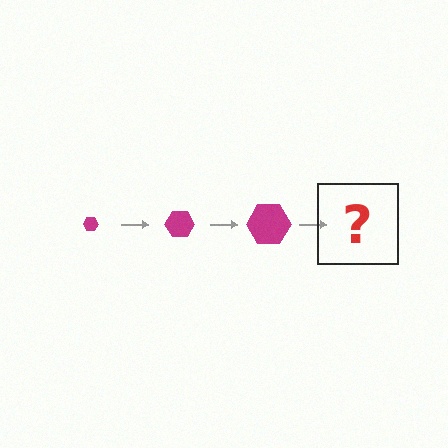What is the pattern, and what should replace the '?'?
The pattern is that the hexagon gets progressively larger each step. The '?' should be a magenta hexagon, larger than the previous one.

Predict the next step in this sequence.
The next step is a magenta hexagon, larger than the previous one.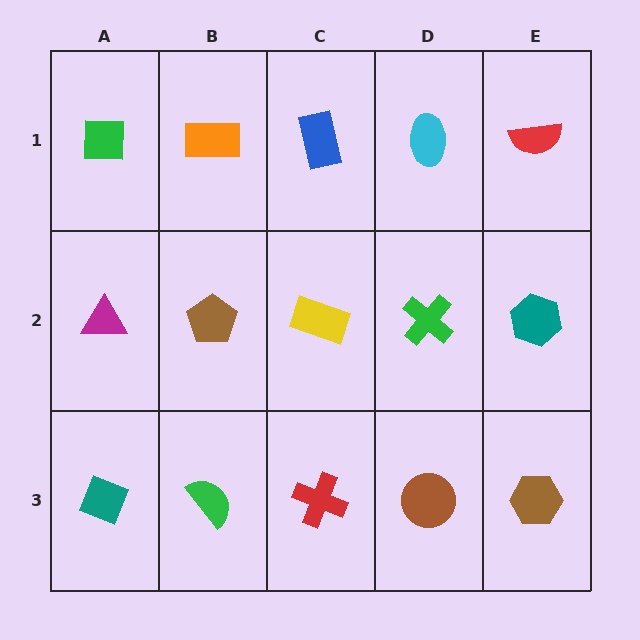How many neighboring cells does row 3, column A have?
2.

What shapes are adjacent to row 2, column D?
A cyan ellipse (row 1, column D), a brown circle (row 3, column D), a yellow rectangle (row 2, column C), a teal hexagon (row 2, column E).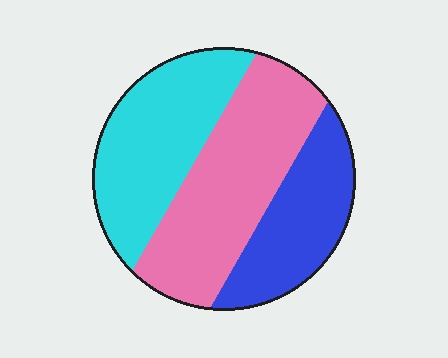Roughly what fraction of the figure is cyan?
Cyan takes up between a quarter and a half of the figure.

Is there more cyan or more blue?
Cyan.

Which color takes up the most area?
Pink, at roughly 40%.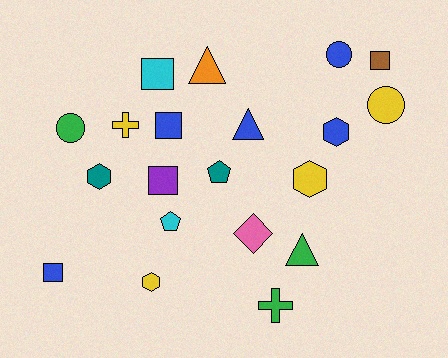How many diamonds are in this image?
There is 1 diamond.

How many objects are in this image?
There are 20 objects.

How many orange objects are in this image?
There is 1 orange object.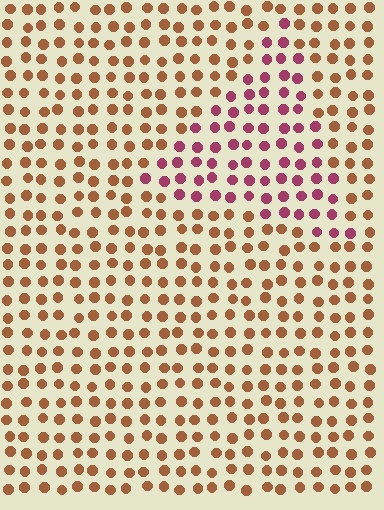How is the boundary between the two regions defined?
The boundary is defined purely by a slight shift in hue (about 47 degrees). Spacing, size, and orientation are identical on both sides.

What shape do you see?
I see a triangle.